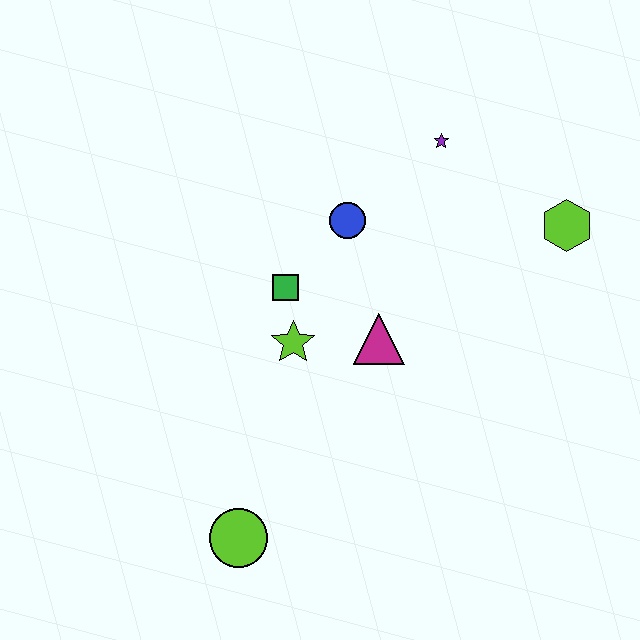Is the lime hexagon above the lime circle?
Yes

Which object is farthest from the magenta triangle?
The lime circle is farthest from the magenta triangle.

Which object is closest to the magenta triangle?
The lime star is closest to the magenta triangle.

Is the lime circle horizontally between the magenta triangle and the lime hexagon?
No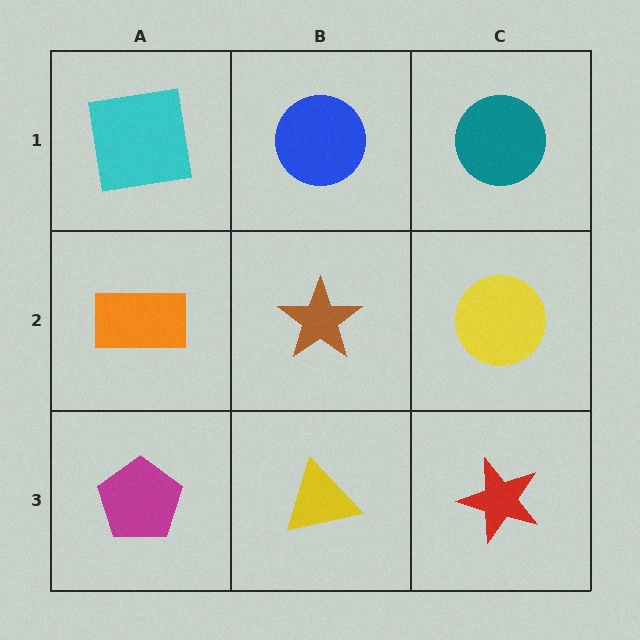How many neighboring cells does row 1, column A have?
2.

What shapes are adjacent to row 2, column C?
A teal circle (row 1, column C), a red star (row 3, column C), a brown star (row 2, column B).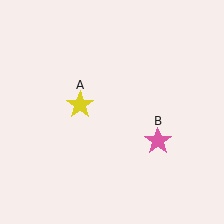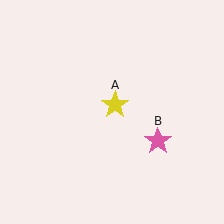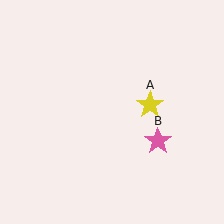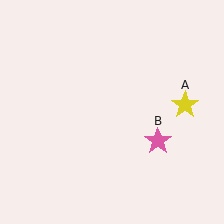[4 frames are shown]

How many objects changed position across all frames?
1 object changed position: yellow star (object A).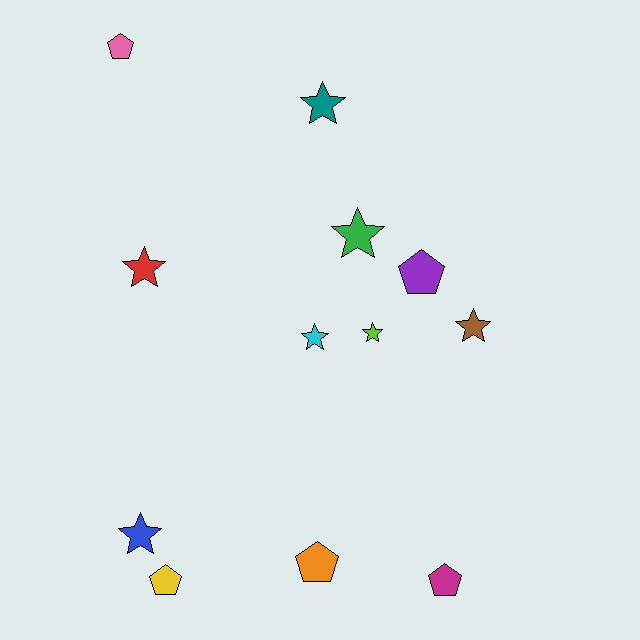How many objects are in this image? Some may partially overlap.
There are 12 objects.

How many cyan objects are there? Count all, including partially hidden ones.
There is 1 cyan object.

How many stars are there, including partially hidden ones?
There are 7 stars.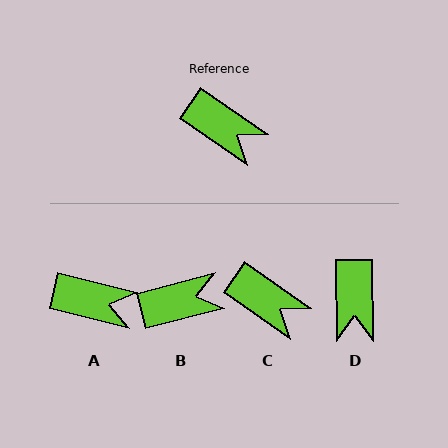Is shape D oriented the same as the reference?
No, it is off by about 54 degrees.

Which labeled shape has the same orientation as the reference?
C.